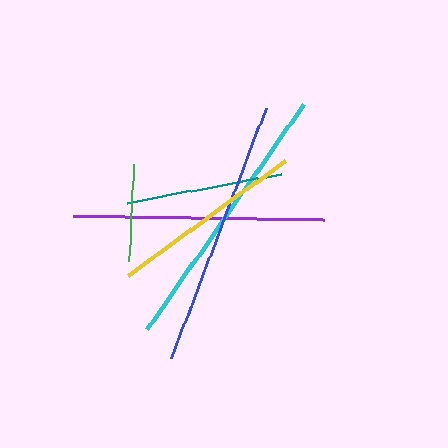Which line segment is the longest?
The cyan line is the longest at approximately 273 pixels.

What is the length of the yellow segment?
The yellow segment is approximately 194 pixels long.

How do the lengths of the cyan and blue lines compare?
The cyan and blue lines are approximately the same length.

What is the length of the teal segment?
The teal segment is approximately 157 pixels long.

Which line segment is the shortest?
The green line is the shortest at approximately 97 pixels.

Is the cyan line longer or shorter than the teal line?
The cyan line is longer than the teal line.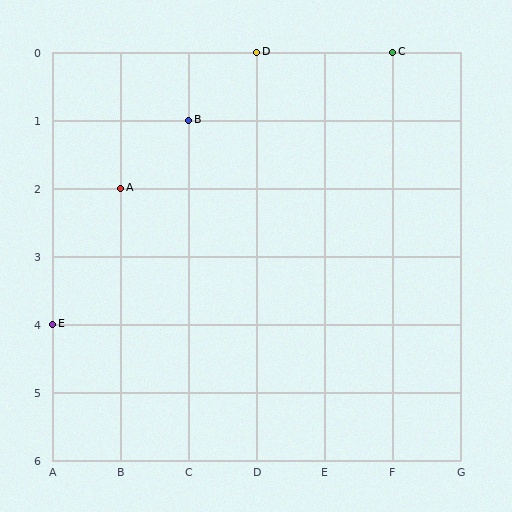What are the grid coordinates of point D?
Point D is at grid coordinates (D, 0).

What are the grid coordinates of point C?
Point C is at grid coordinates (F, 0).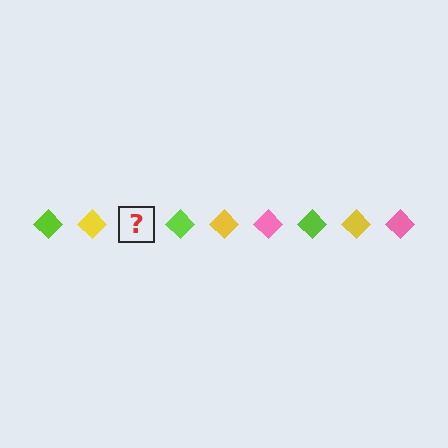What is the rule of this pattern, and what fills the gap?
The rule is that the pattern cycles through lime, yellow, pink diamonds. The gap should be filled with a pink diamond.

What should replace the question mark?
The question mark should be replaced with a pink diamond.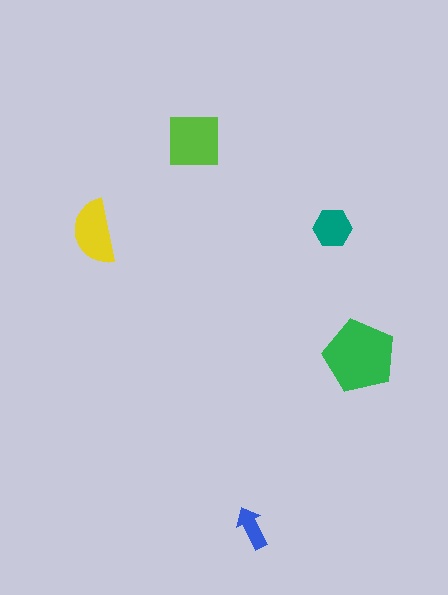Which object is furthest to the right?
The green pentagon is rightmost.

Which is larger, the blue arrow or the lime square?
The lime square.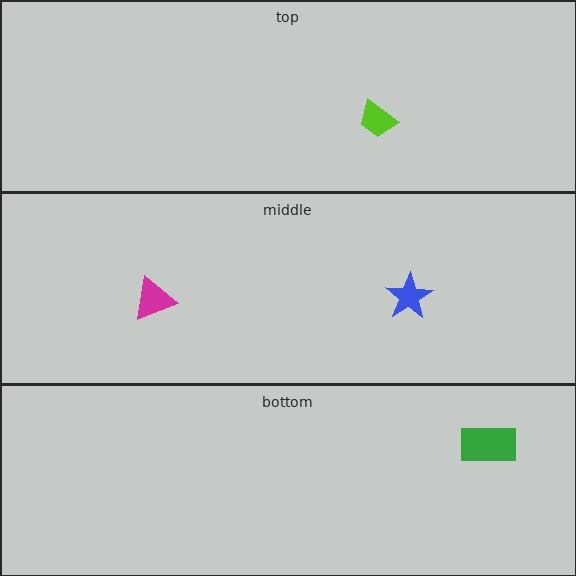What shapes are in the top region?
The lime trapezoid.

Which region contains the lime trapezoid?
The top region.